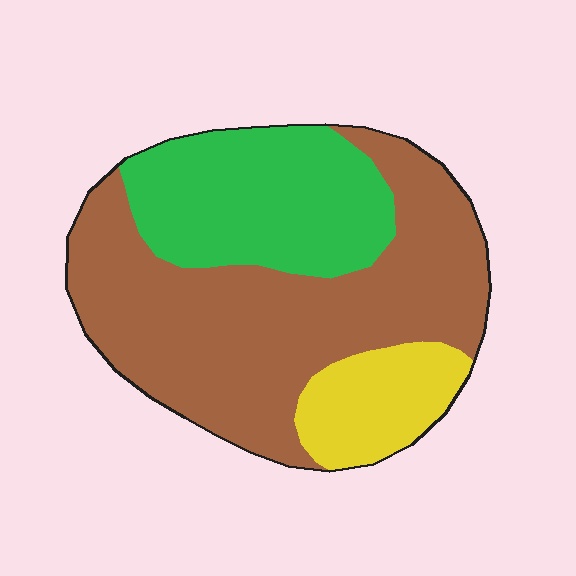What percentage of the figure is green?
Green covers about 30% of the figure.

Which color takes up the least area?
Yellow, at roughly 15%.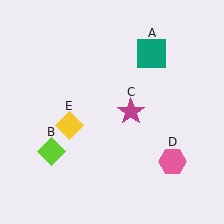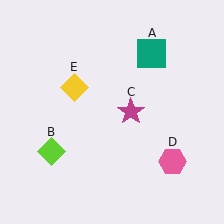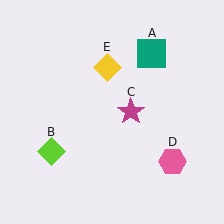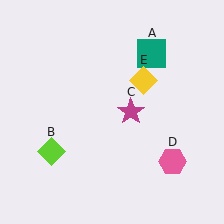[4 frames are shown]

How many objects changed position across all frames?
1 object changed position: yellow diamond (object E).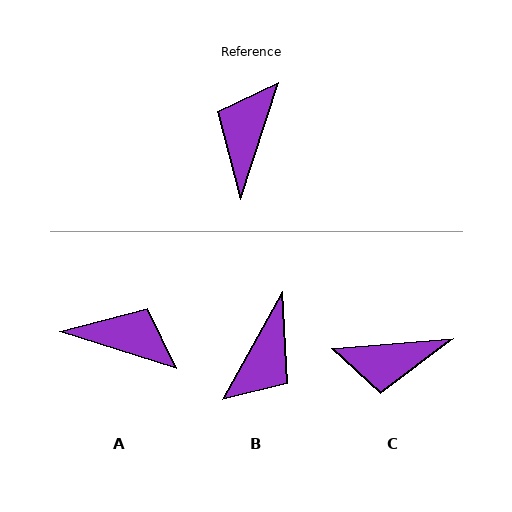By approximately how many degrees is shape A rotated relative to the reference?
Approximately 89 degrees clockwise.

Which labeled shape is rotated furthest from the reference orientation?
B, about 169 degrees away.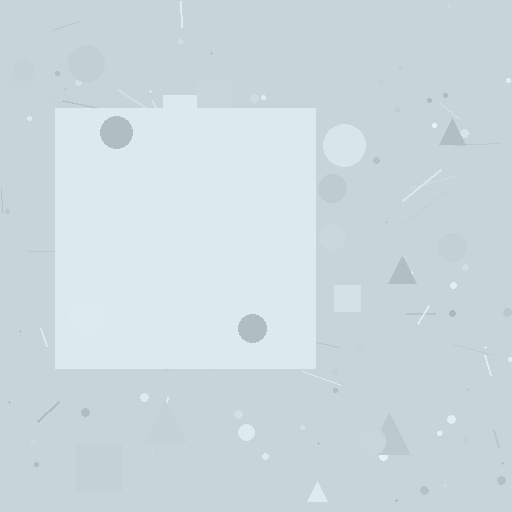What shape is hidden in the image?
A square is hidden in the image.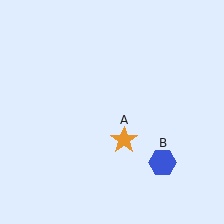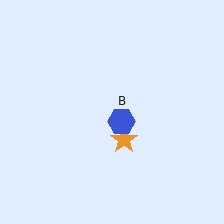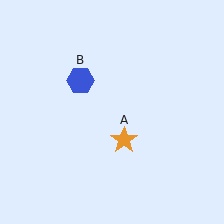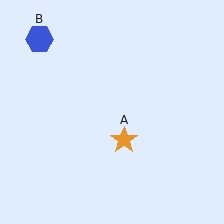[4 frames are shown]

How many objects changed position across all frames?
1 object changed position: blue hexagon (object B).